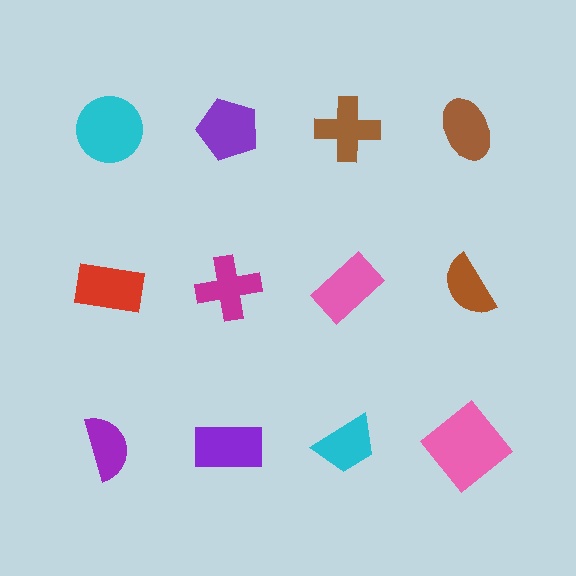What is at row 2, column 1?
A red rectangle.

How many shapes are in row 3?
4 shapes.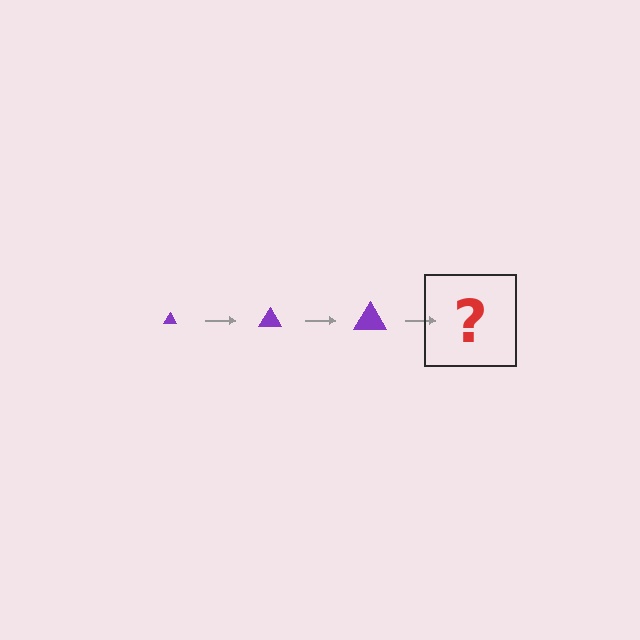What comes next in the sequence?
The next element should be a purple triangle, larger than the previous one.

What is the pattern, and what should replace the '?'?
The pattern is that the triangle gets progressively larger each step. The '?' should be a purple triangle, larger than the previous one.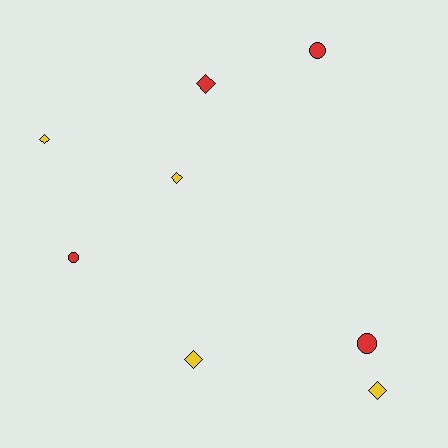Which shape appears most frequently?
Diamond, with 5 objects.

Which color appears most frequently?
Yellow, with 4 objects.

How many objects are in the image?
There are 8 objects.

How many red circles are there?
There are 3 red circles.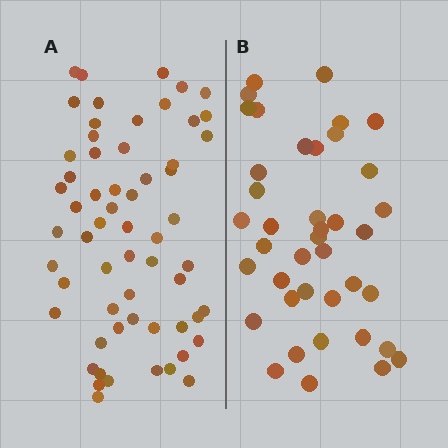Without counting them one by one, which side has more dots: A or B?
Region A (the left region) has more dots.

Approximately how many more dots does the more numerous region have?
Region A has approximately 20 more dots than region B.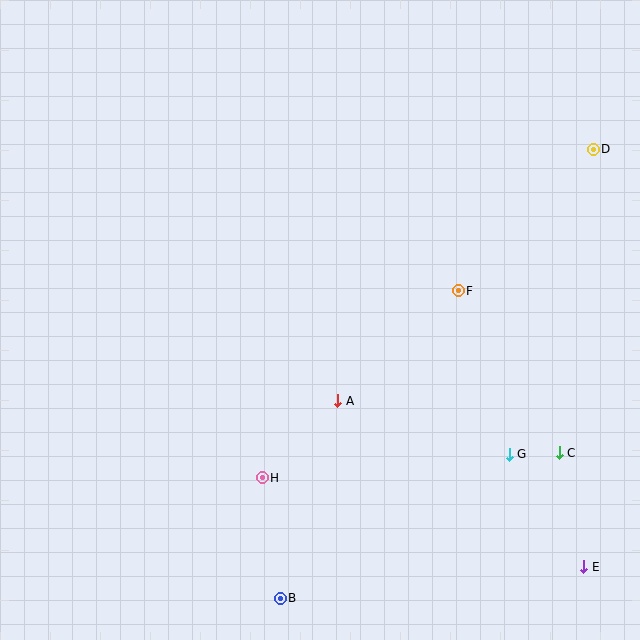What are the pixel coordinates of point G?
Point G is at (509, 454).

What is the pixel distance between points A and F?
The distance between A and F is 163 pixels.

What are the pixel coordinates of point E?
Point E is at (584, 567).